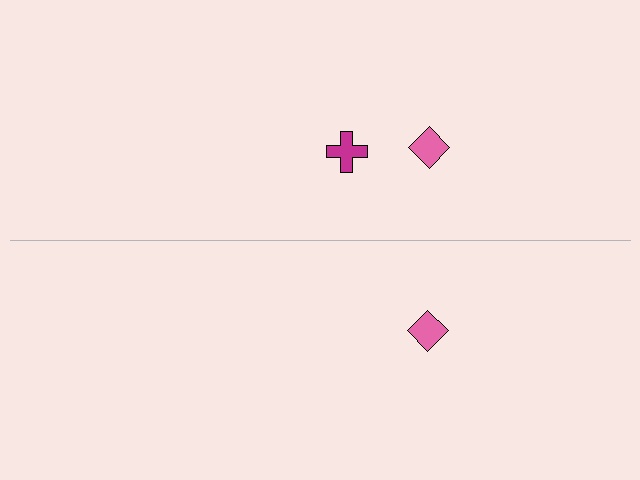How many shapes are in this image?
There are 3 shapes in this image.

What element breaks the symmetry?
A magenta cross is missing from the bottom side.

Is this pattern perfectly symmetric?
No, the pattern is not perfectly symmetric. A magenta cross is missing from the bottom side.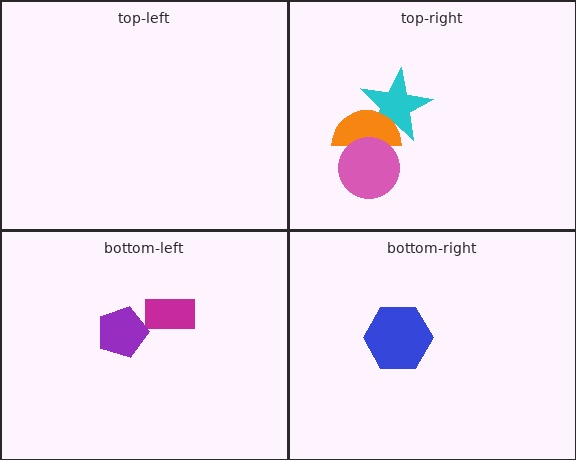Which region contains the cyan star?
The top-right region.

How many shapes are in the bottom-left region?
2.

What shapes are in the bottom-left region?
The magenta rectangle, the purple pentagon.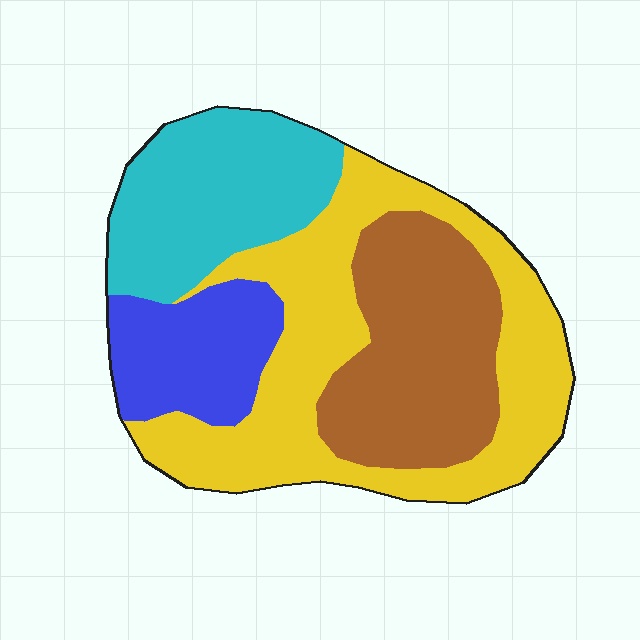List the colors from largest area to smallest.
From largest to smallest: yellow, brown, cyan, blue.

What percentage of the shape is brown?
Brown covers around 25% of the shape.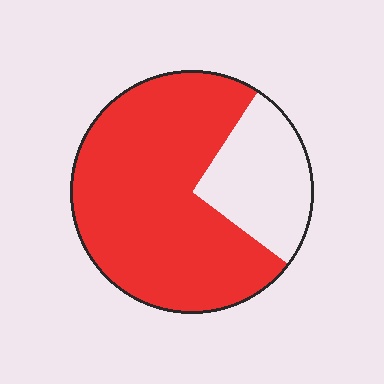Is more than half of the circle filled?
Yes.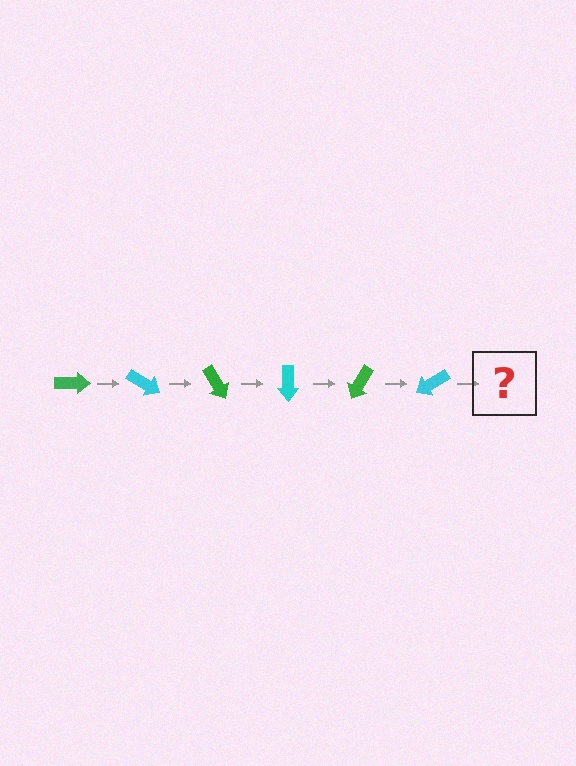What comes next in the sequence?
The next element should be a green arrow, rotated 180 degrees from the start.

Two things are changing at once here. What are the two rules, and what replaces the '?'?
The two rules are that it rotates 30 degrees each step and the color cycles through green and cyan. The '?' should be a green arrow, rotated 180 degrees from the start.